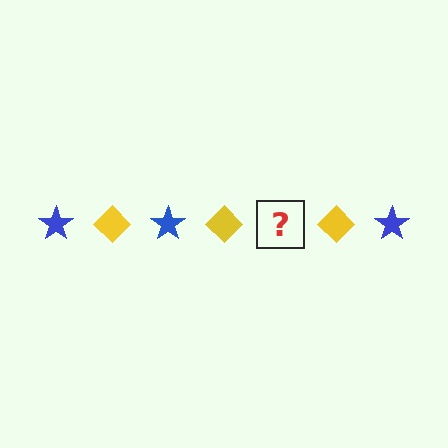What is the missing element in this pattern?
The missing element is a blue star.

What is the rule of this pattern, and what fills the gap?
The rule is that the pattern alternates between blue star and yellow diamond. The gap should be filled with a blue star.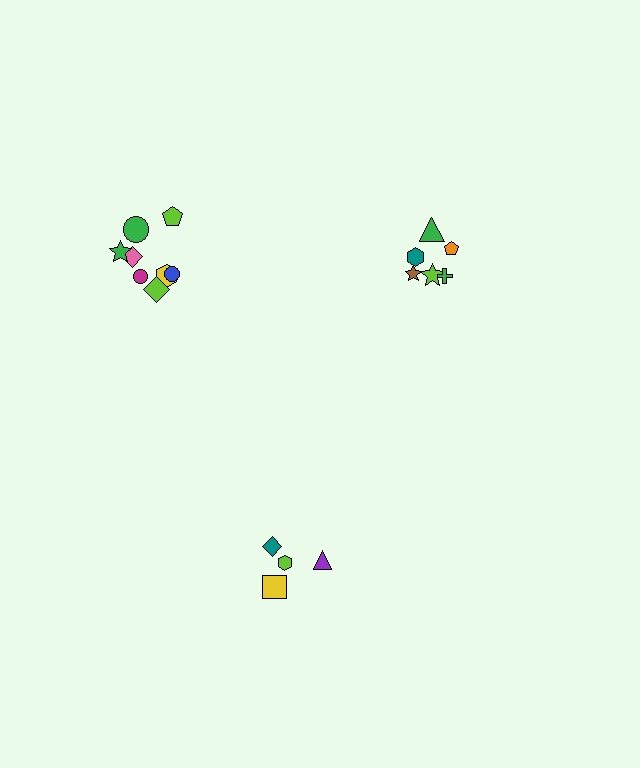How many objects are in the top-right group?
There are 6 objects.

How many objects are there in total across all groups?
There are 18 objects.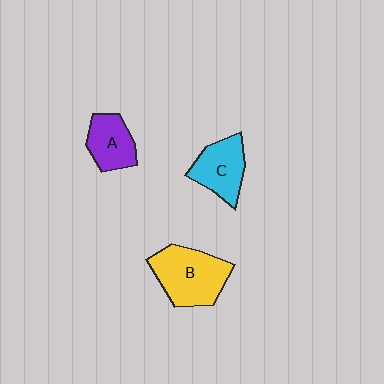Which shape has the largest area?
Shape B (yellow).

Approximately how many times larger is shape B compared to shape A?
Approximately 1.6 times.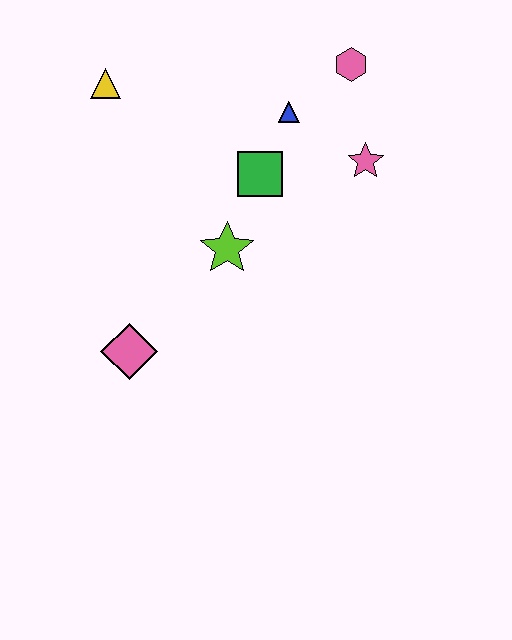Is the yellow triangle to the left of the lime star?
Yes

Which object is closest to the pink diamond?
The lime star is closest to the pink diamond.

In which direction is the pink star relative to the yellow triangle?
The pink star is to the right of the yellow triangle.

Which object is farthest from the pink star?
The pink diamond is farthest from the pink star.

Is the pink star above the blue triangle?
No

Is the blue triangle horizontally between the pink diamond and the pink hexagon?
Yes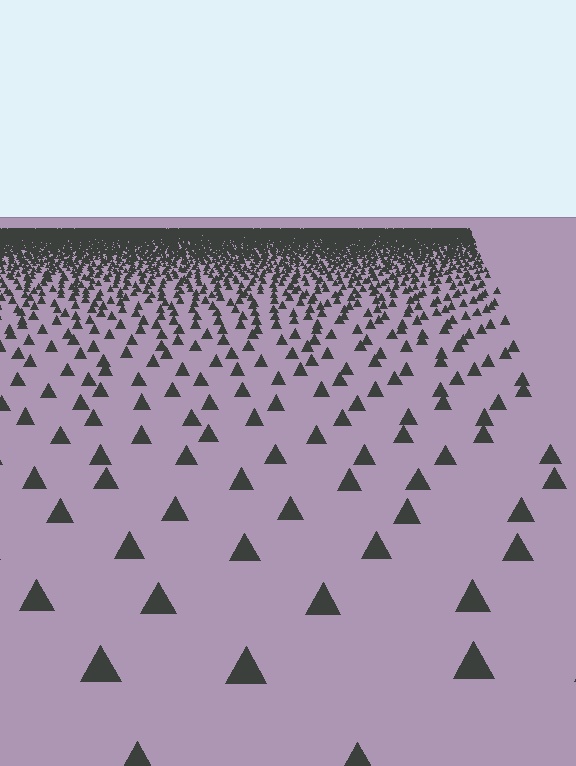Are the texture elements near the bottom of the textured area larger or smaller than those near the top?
Larger. Near the bottom, elements are closer to the viewer and appear at a bigger on-screen size.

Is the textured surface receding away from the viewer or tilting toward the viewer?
The surface is receding away from the viewer. Texture elements get smaller and denser toward the top.